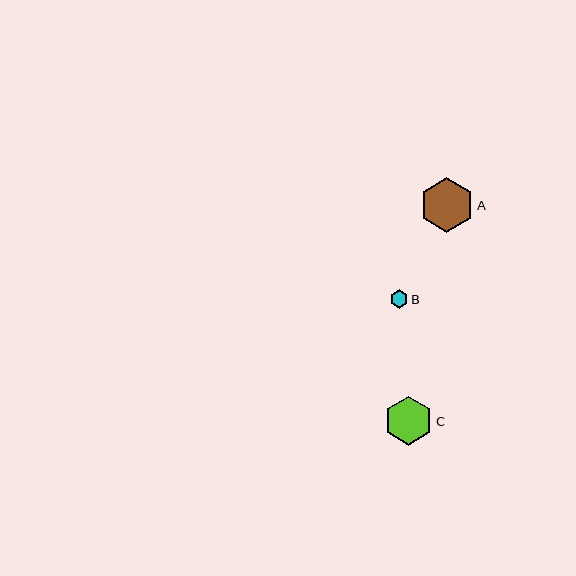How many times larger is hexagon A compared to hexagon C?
Hexagon A is approximately 1.1 times the size of hexagon C.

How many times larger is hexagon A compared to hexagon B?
Hexagon A is approximately 3.0 times the size of hexagon B.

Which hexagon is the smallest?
Hexagon B is the smallest with a size of approximately 18 pixels.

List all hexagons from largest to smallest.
From largest to smallest: A, C, B.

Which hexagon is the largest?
Hexagon A is the largest with a size of approximately 55 pixels.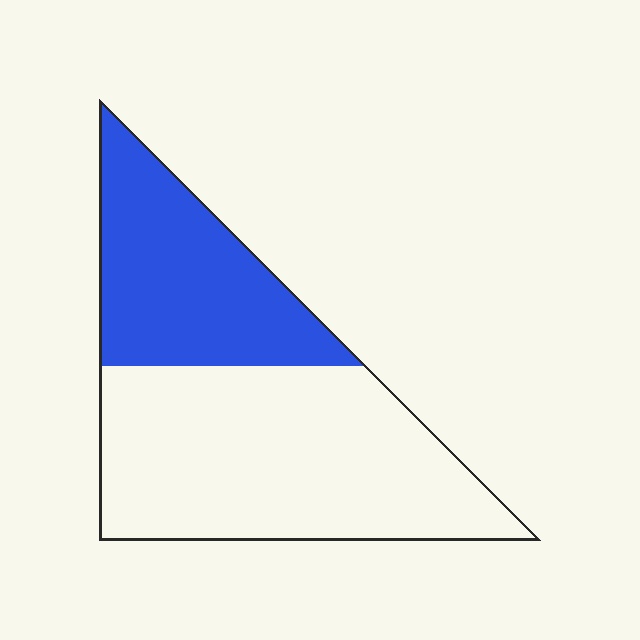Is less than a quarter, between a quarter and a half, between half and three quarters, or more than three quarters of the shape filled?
Between a quarter and a half.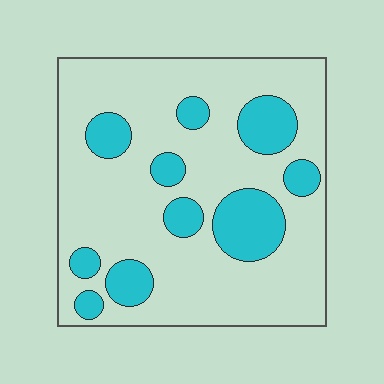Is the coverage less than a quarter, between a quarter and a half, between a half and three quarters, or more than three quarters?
Less than a quarter.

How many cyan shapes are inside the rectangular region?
10.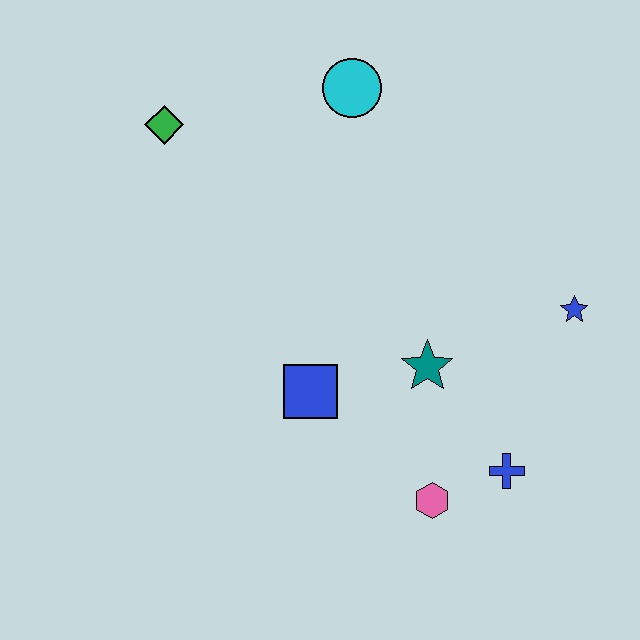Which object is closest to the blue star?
The teal star is closest to the blue star.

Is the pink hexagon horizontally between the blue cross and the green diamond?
Yes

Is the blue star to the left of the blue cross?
No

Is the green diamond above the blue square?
Yes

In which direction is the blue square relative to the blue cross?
The blue square is to the left of the blue cross.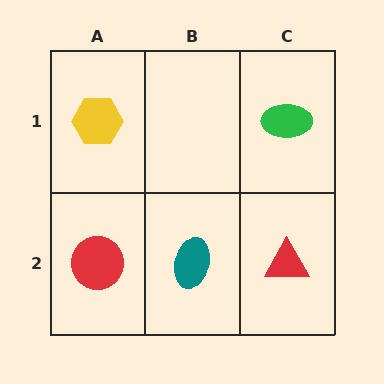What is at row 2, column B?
A teal ellipse.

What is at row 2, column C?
A red triangle.